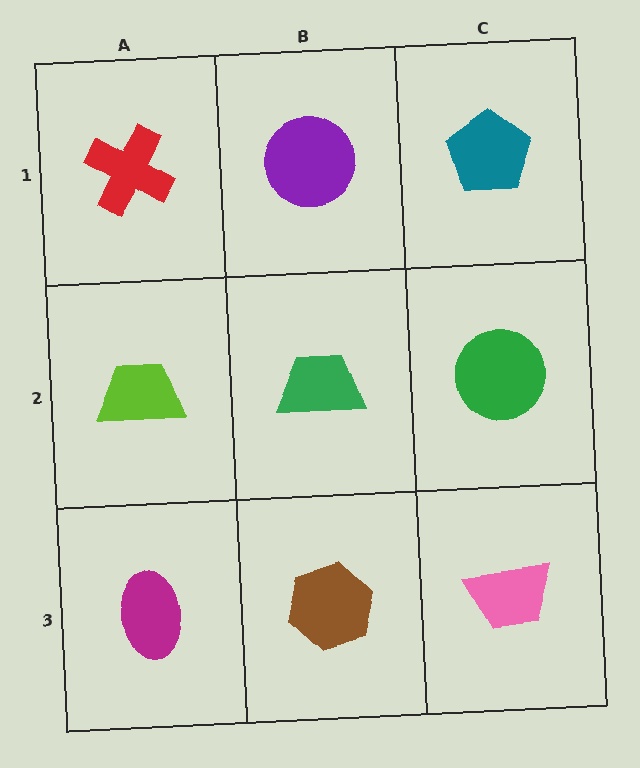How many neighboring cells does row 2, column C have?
3.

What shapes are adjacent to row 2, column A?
A red cross (row 1, column A), a magenta ellipse (row 3, column A), a green trapezoid (row 2, column B).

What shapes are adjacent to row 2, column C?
A teal pentagon (row 1, column C), a pink trapezoid (row 3, column C), a green trapezoid (row 2, column B).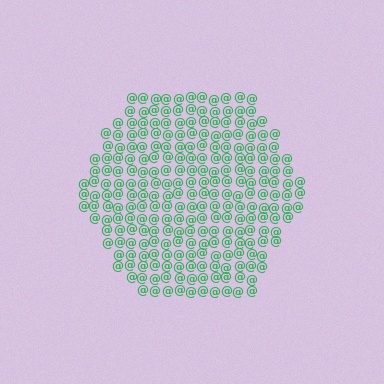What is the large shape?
The large shape is a hexagon.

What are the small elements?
The small elements are at signs.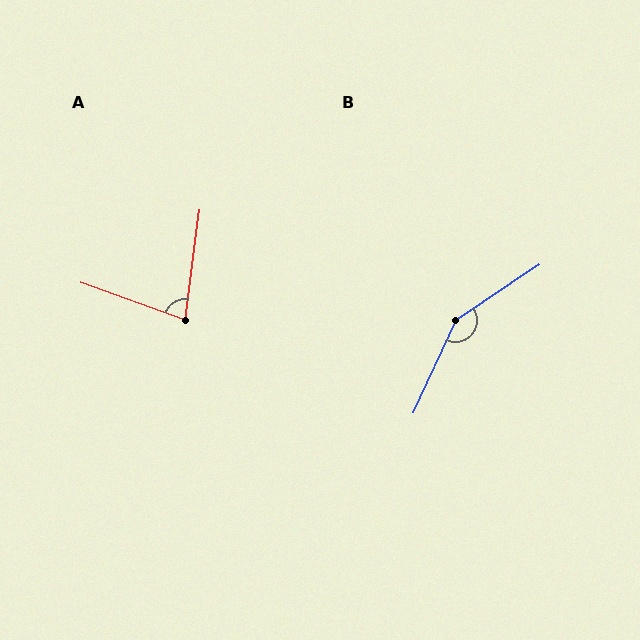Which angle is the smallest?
A, at approximately 78 degrees.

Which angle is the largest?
B, at approximately 149 degrees.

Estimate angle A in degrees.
Approximately 78 degrees.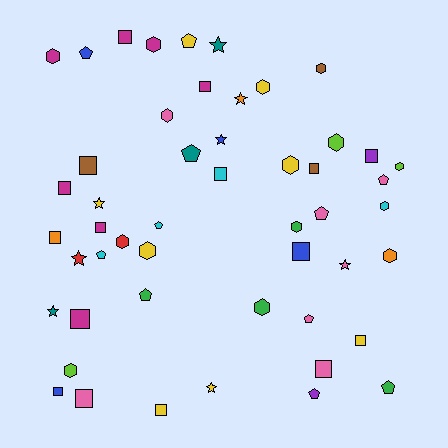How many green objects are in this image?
There are 4 green objects.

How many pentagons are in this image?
There are 11 pentagons.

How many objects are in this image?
There are 50 objects.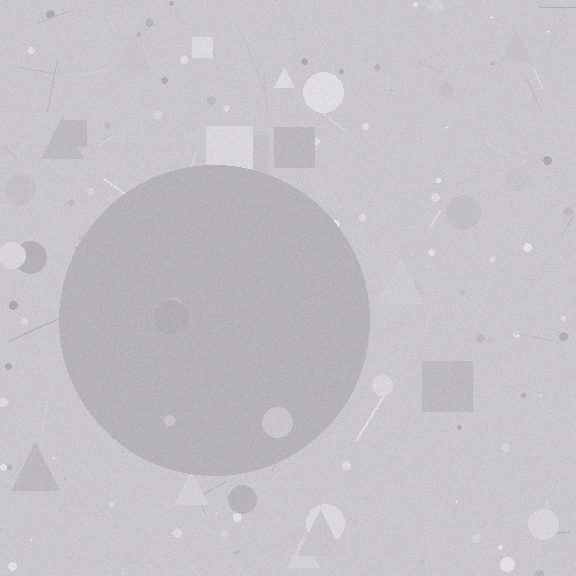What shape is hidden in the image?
A circle is hidden in the image.